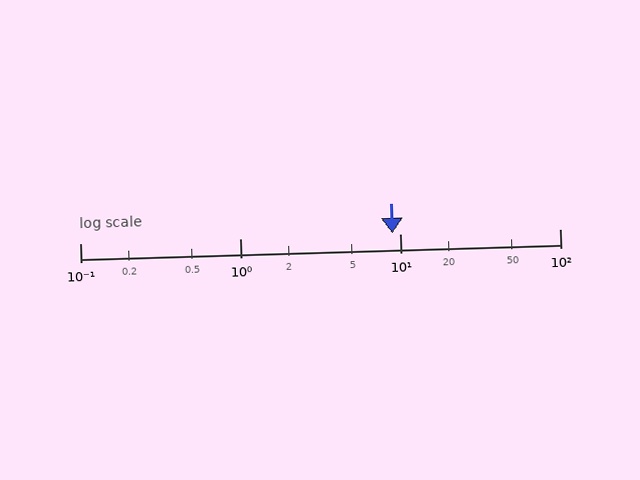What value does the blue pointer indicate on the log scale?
The pointer indicates approximately 9.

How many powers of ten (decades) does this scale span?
The scale spans 3 decades, from 0.1 to 100.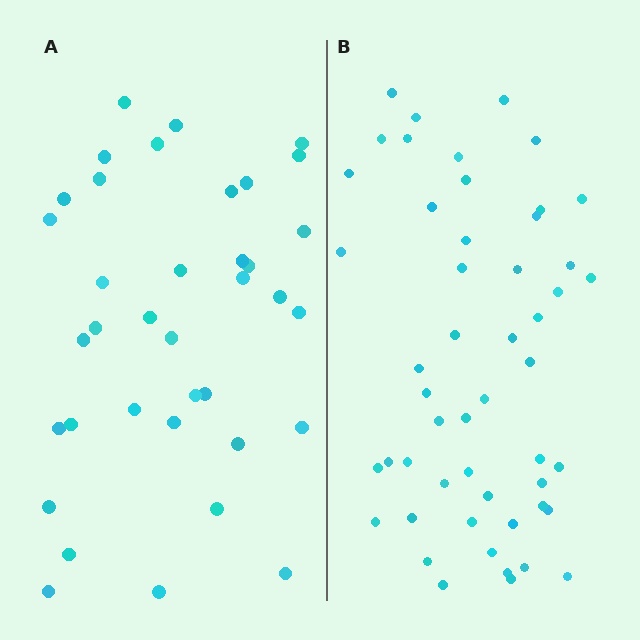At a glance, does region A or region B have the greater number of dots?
Region B (the right region) has more dots.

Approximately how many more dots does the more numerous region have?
Region B has approximately 15 more dots than region A.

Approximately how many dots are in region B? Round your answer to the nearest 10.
About 50 dots. (The exact count is 51, which rounds to 50.)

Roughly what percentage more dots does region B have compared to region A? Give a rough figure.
About 40% more.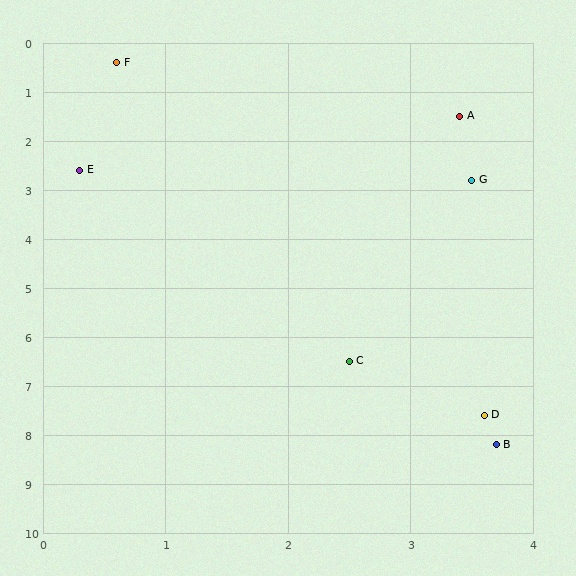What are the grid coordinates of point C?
Point C is at approximately (2.5, 6.5).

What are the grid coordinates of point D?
Point D is at approximately (3.6, 7.6).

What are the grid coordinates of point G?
Point G is at approximately (3.5, 2.8).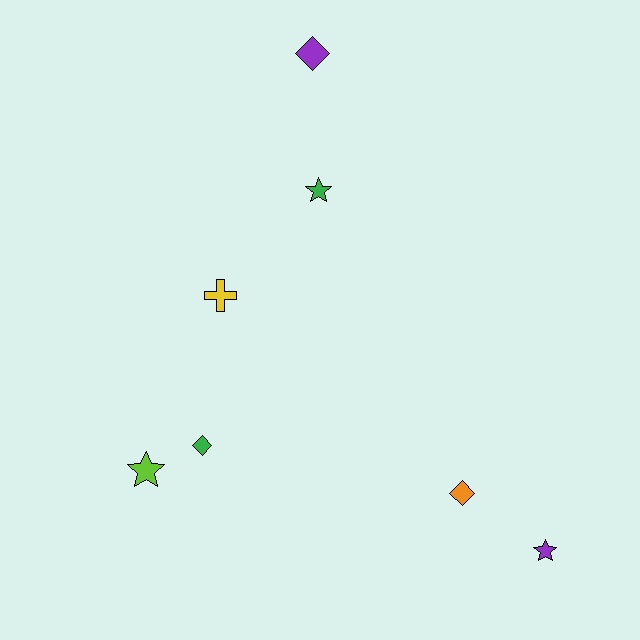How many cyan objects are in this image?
There are no cyan objects.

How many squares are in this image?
There are no squares.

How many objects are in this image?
There are 7 objects.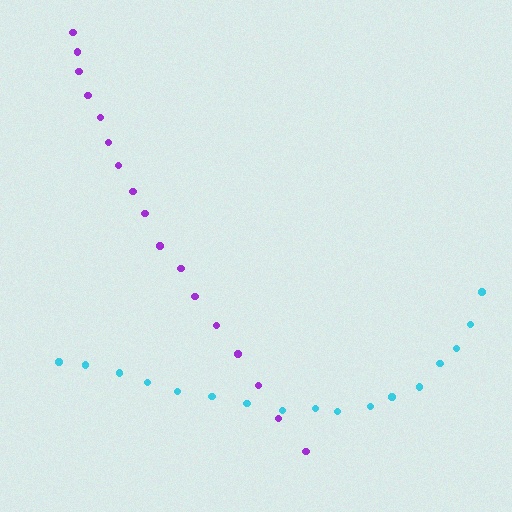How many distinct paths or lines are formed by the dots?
There are 2 distinct paths.